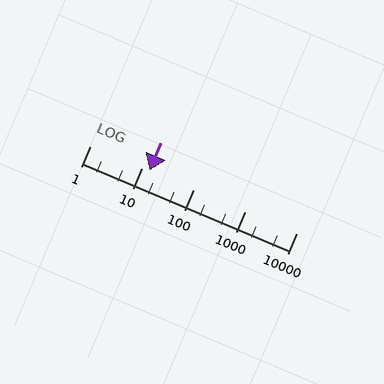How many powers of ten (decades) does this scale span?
The scale spans 4 decades, from 1 to 10000.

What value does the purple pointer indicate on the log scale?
The pointer indicates approximately 14.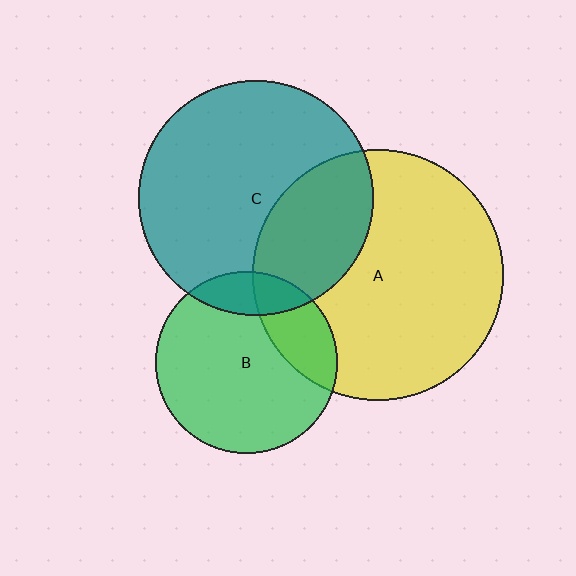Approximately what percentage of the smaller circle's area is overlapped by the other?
Approximately 25%.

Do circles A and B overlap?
Yes.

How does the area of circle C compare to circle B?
Approximately 1.7 times.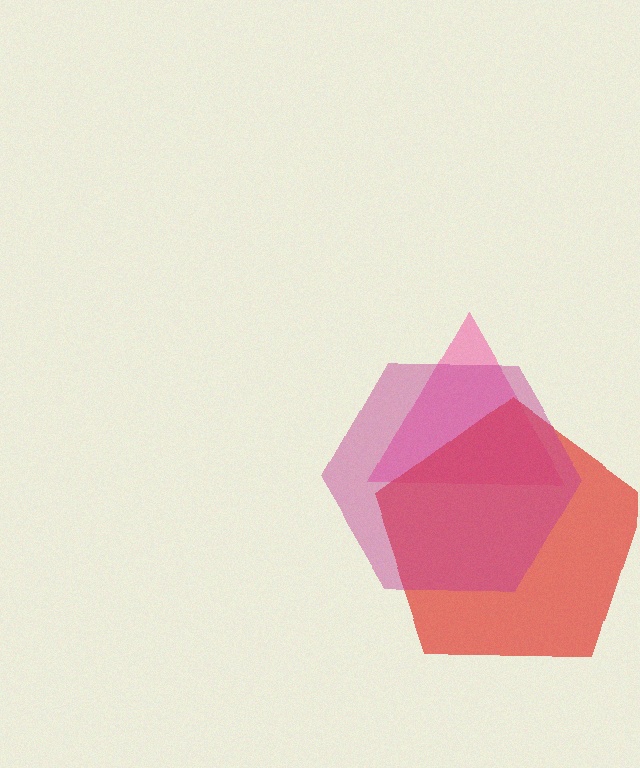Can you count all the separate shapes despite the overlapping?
Yes, there are 3 separate shapes.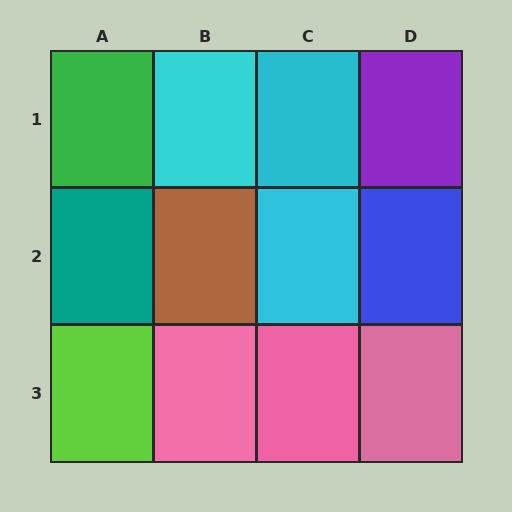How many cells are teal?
1 cell is teal.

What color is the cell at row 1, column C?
Cyan.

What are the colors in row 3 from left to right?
Lime, pink, pink, pink.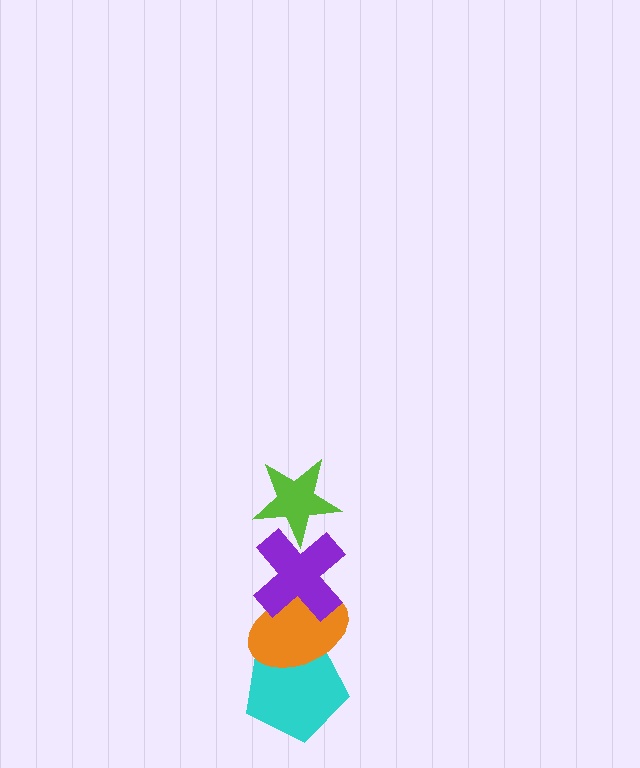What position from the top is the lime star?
The lime star is 1st from the top.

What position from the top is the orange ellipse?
The orange ellipse is 3rd from the top.